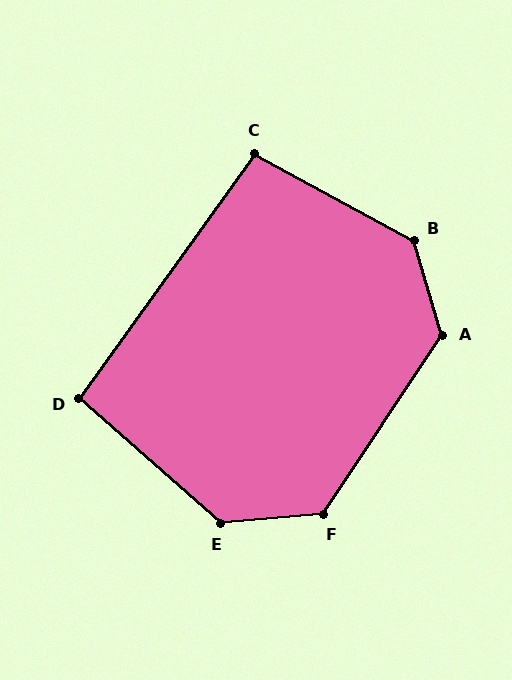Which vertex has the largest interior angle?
B, at approximately 135 degrees.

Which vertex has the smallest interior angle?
D, at approximately 96 degrees.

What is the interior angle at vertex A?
Approximately 130 degrees (obtuse).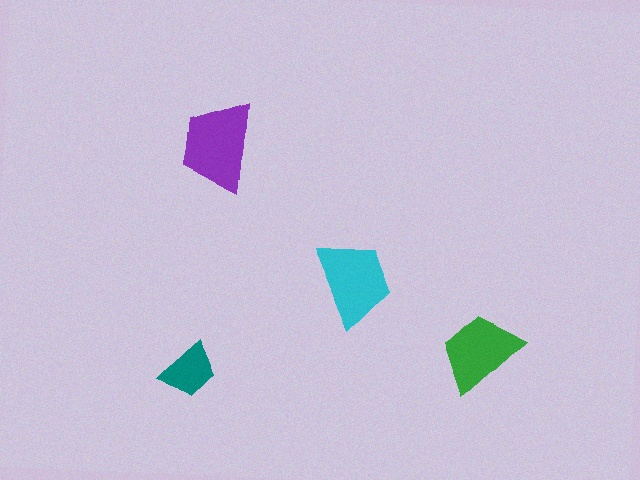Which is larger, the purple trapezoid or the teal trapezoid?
The purple one.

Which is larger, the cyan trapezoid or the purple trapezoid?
The purple one.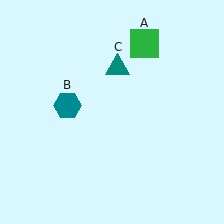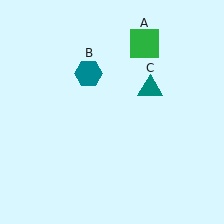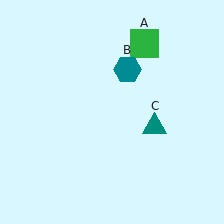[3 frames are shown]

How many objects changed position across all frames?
2 objects changed position: teal hexagon (object B), teal triangle (object C).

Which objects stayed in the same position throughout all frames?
Green square (object A) remained stationary.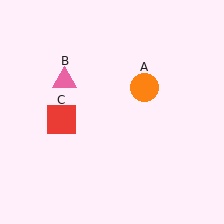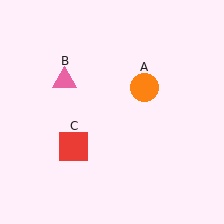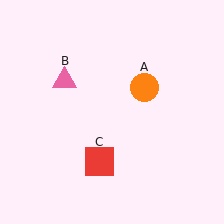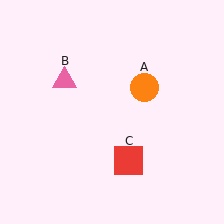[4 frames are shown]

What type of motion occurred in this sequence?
The red square (object C) rotated counterclockwise around the center of the scene.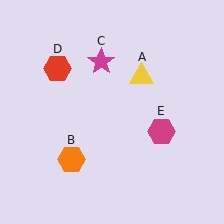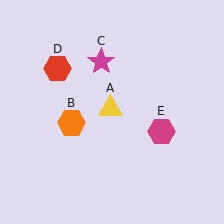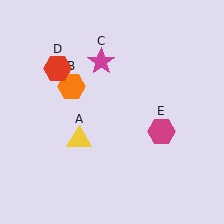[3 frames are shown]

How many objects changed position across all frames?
2 objects changed position: yellow triangle (object A), orange hexagon (object B).